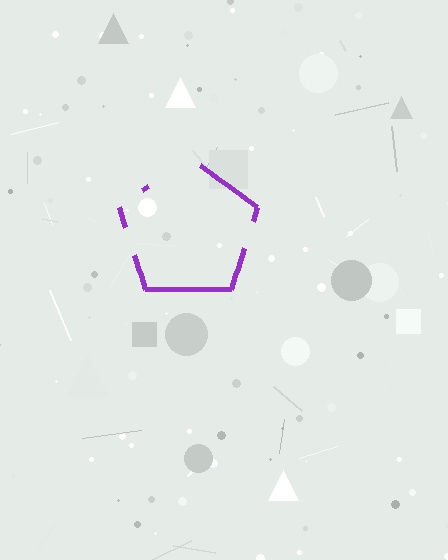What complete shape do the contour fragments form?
The contour fragments form a pentagon.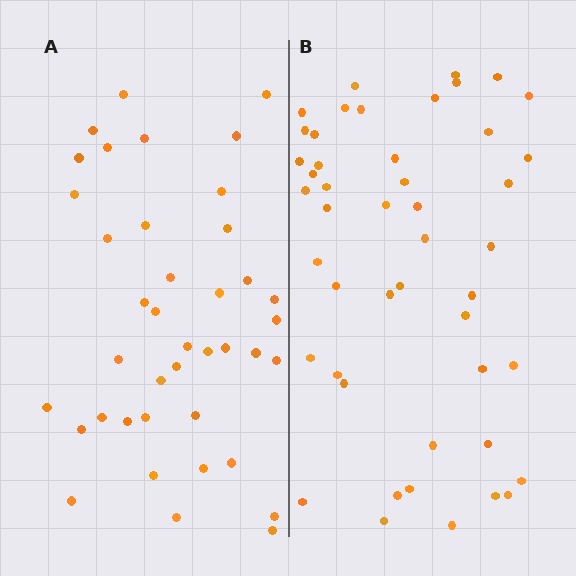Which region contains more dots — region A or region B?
Region B (the right region) has more dots.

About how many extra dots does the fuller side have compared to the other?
Region B has roughly 8 or so more dots than region A.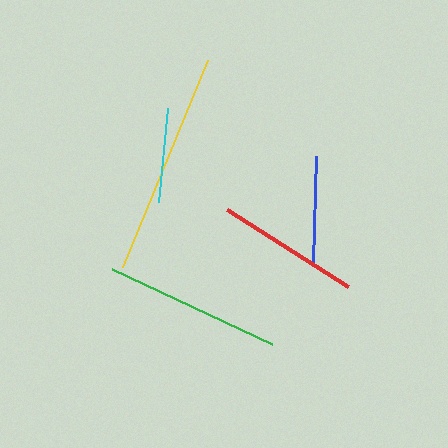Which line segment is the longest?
The yellow line is the longest at approximately 224 pixels.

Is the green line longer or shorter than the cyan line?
The green line is longer than the cyan line.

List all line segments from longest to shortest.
From longest to shortest: yellow, green, red, blue, cyan.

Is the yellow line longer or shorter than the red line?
The yellow line is longer than the red line.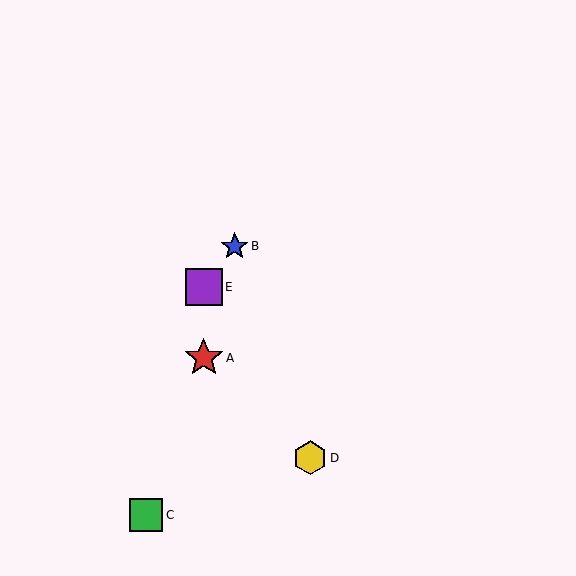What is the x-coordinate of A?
Object A is at x≈204.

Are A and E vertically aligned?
Yes, both are at x≈204.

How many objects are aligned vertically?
2 objects (A, E) are aligned vertically.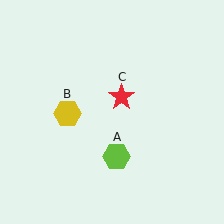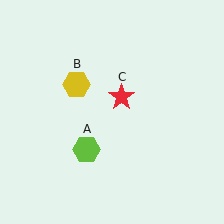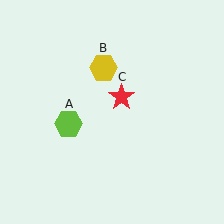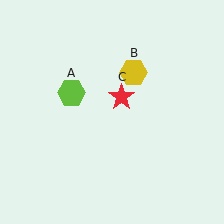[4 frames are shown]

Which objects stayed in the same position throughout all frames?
Red star (object C) remained stationary.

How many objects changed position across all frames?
2 objects changed position: lime hexagon (object A), yellow hexagon (object B).